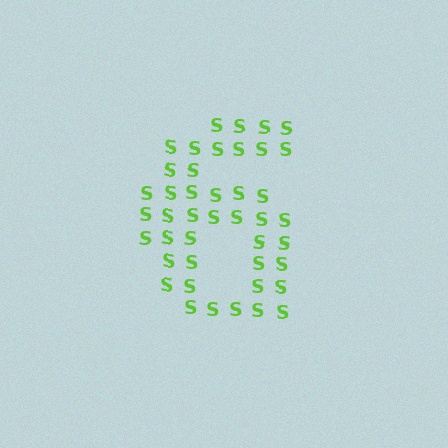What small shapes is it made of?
It is made of small letter S's.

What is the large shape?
The large shape is the digit 6.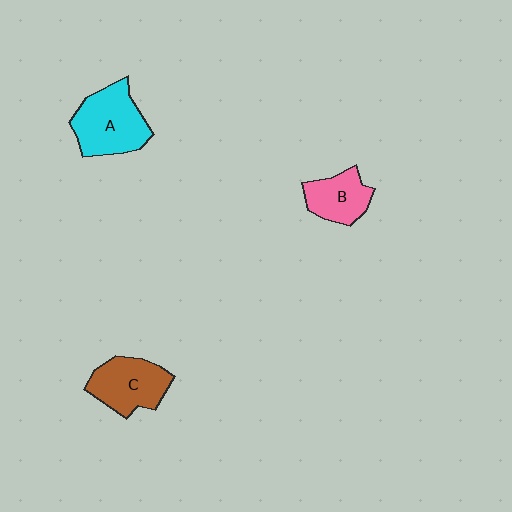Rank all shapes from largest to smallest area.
From largest to smallest: A (cyan), C (brown), B (pink).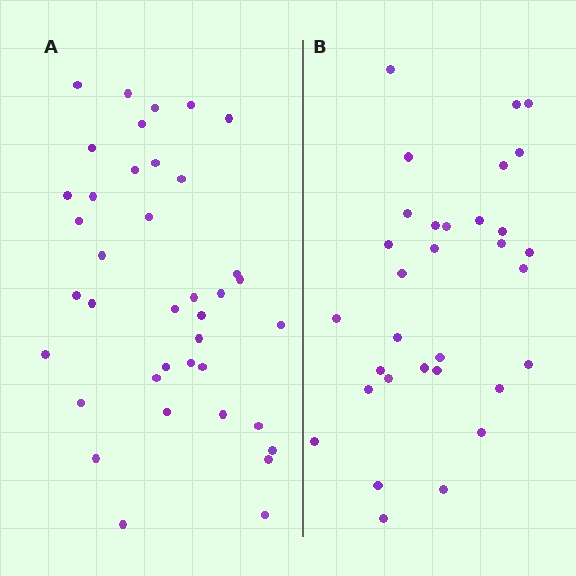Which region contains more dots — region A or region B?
Region A (the left region) has more dots.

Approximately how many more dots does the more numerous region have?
Region A has roughly 8 or so more dots than region B.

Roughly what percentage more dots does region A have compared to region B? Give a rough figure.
About 20% more.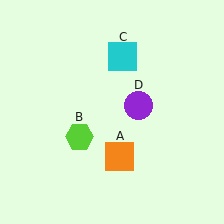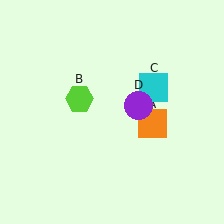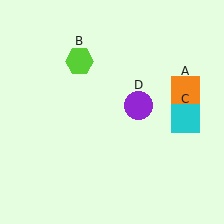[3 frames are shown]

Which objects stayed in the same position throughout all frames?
Purple circle (object D) remained stationary.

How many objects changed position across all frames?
3 objects changed position: orange square (object A), lime hexagon (object B), cyan square (object C).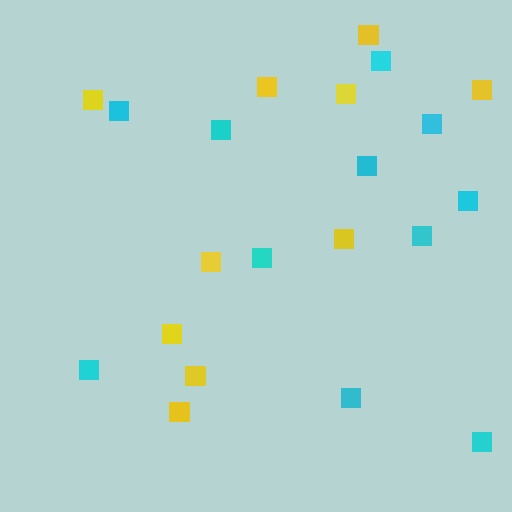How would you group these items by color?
There are 2 groups: one group of yellow squares (10) and one group of cyan squares (11).